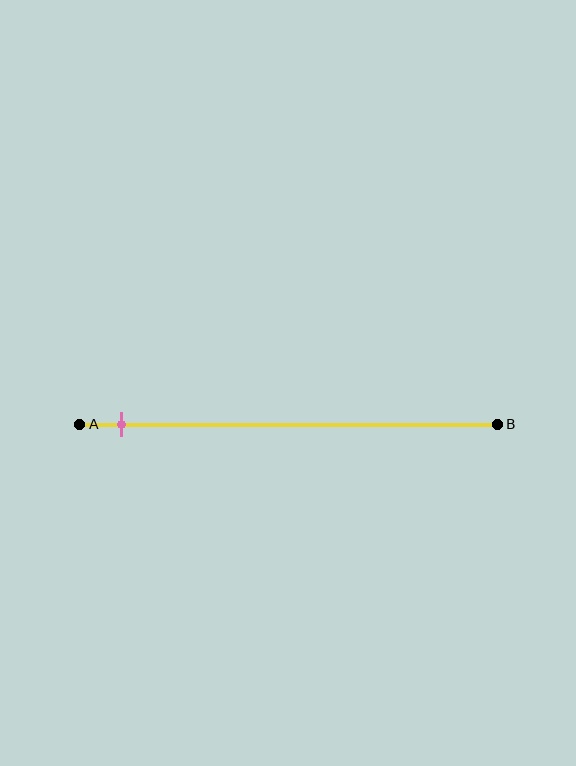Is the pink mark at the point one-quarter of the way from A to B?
No, the mark is at about 10% from A, not at the 25% one-quarter point.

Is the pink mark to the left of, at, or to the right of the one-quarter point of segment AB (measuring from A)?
The pink mark is to the left of the one-quarter point of segment AB.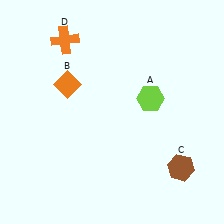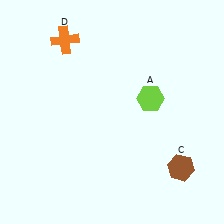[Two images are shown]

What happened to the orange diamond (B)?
The orange diamond (B) was removed in Image 2. It was in the top-left area of Image 1.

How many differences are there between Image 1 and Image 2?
There is 1 difference between the two images.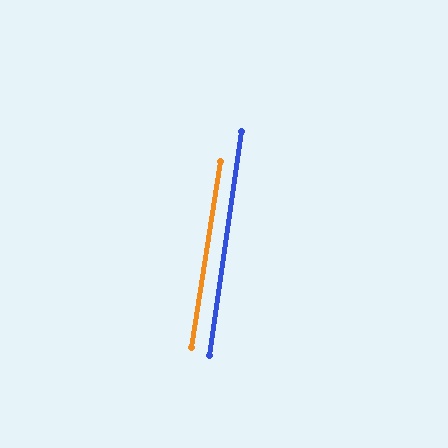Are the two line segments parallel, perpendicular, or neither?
Parallel — their directions differ by only 0.9°.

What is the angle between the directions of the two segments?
Approximately 1 degree.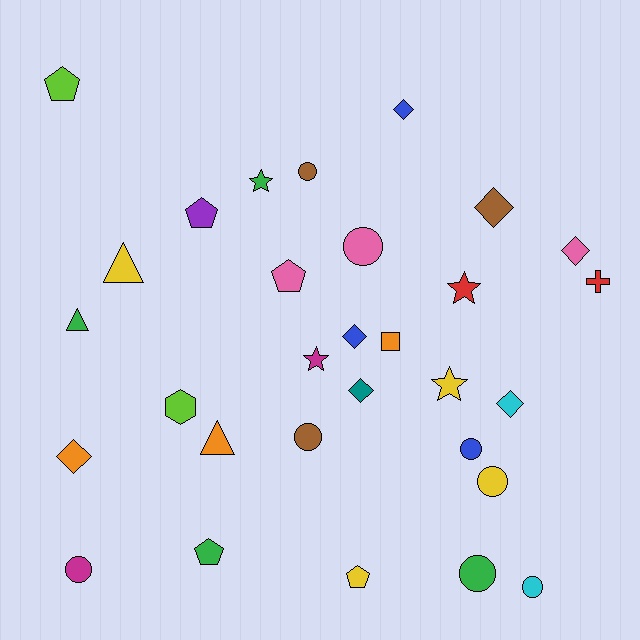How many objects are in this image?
There are 30 objects.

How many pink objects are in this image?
There are 3 pink objects.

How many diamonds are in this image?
There are 7 diamonds.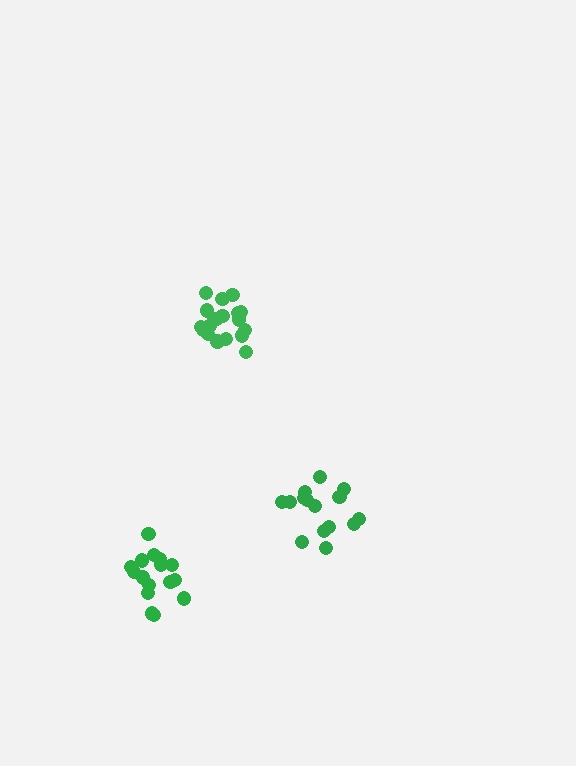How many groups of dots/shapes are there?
There are 3 groups.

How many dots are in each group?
Group 1: 19 dots, Group 2: 15 dots, Group 3: 16 dots (50 total).